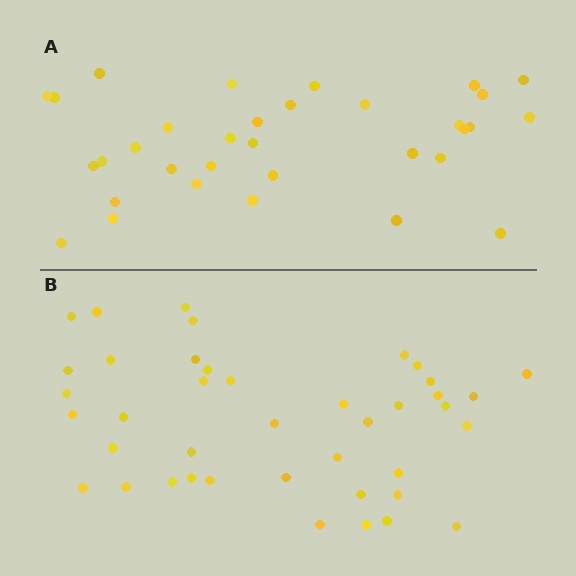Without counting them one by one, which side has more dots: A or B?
Region B (the bottom region) has more dots.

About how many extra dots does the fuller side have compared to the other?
Region B has roughly 8 or so more dots than region A.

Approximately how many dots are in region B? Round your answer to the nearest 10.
About 40 dots. (The exact count is 41, which rounds to 40.)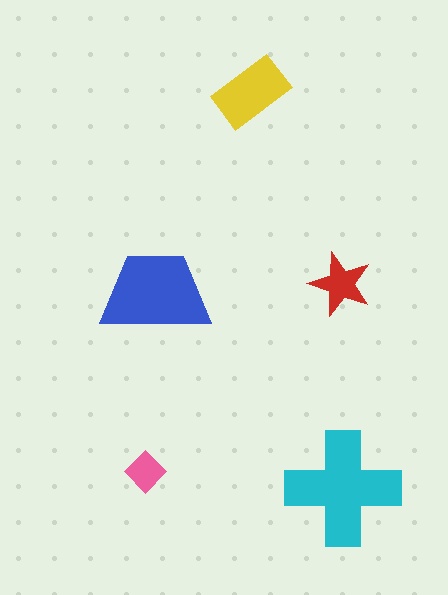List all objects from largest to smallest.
The cyan cross, the blue trapezoid, the yellow rectangle, the red star, the pink diamond.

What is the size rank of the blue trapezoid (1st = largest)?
2nd.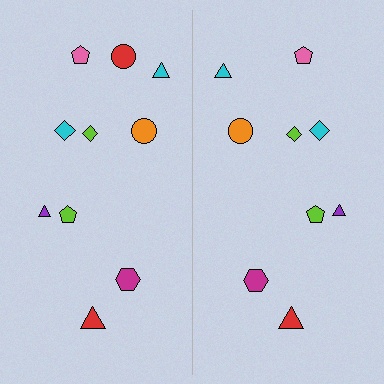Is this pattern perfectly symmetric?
No, the pattern is not perfectly symmetric. A red circle is missing from the right side.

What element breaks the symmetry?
A red circle is missing from the right side.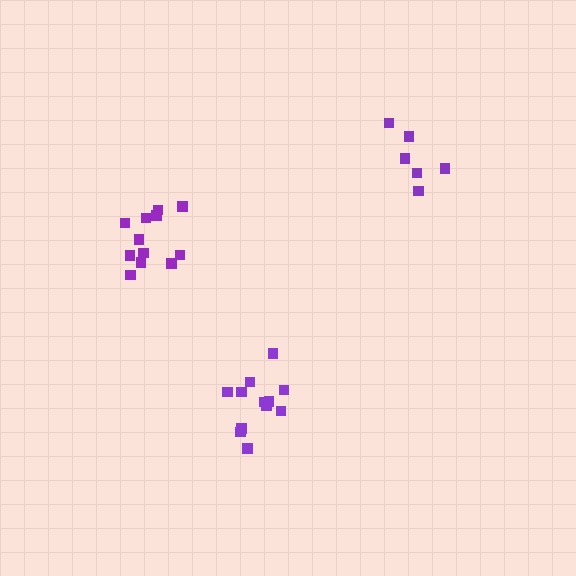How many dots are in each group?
Group 1: 12 dots, Group 2: 12 dots, Group 3: 6 dots (30 total).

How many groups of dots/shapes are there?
There are 3 groups.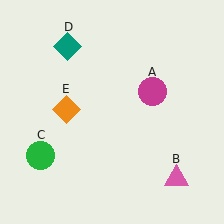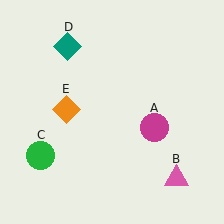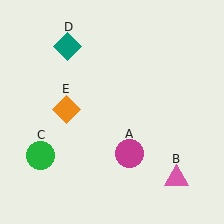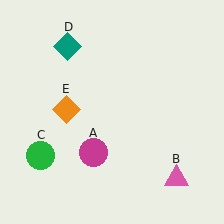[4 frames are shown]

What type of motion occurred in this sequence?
The magenta circle (object A) rotated clockwise around the center of the scene.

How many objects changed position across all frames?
1 object changed position: magenta circle (object A).